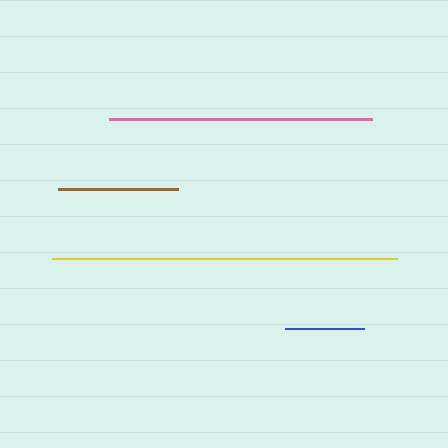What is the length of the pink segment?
The pink segment is approximately 264 pixels long.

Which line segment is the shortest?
The blue line is the shortest at approximately 79 pixels.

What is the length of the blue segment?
The blue segment is approximately 79 pixels long.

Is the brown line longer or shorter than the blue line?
The brown line is longer than the blue line.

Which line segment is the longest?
The yellow line is the longest at approximately 345 pixels.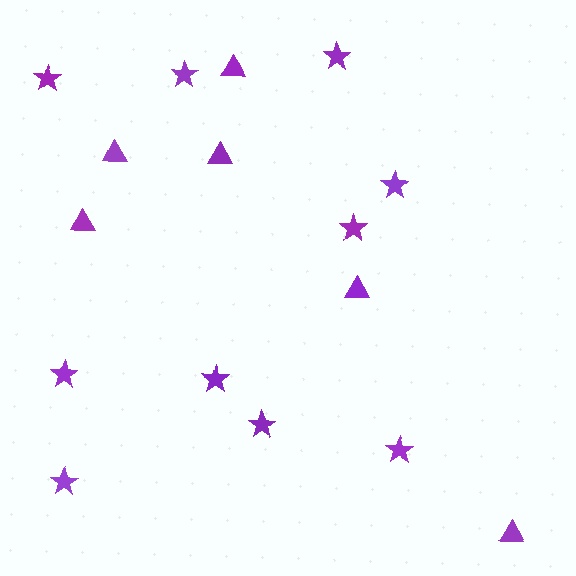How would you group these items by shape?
There are 2 groups: one group of triangles (6) and one group of stars (10).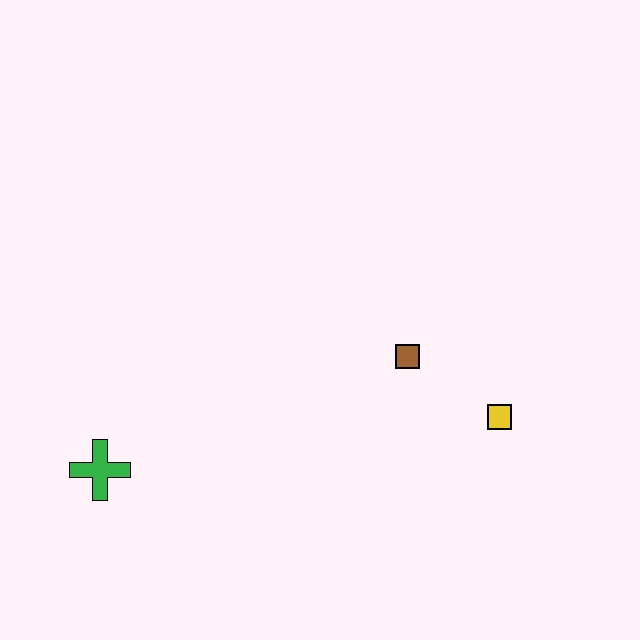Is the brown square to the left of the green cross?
No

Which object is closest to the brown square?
The yellow square is closest to the brown square.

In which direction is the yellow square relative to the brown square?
The yellow square is to the right of the brown square.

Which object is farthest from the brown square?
The green cross is farthest from the brown square.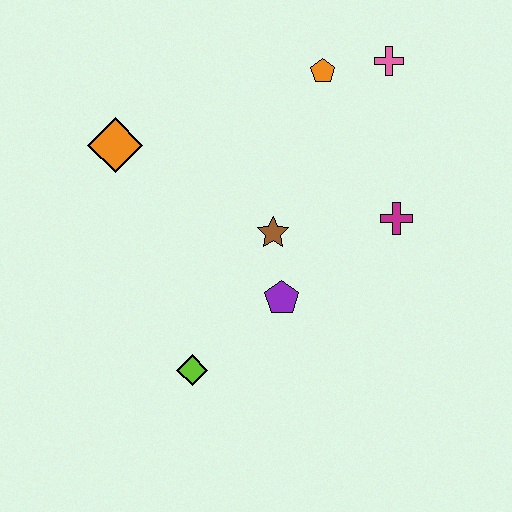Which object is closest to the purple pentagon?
The brown star is closest to the purple pentagon.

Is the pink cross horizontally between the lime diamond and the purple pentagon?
No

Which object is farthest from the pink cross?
The lime diamond is farthest from the pink cross.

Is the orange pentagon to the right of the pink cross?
No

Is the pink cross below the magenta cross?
No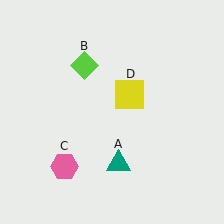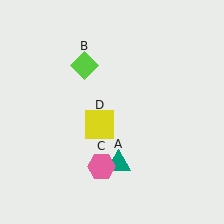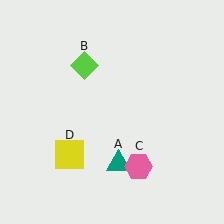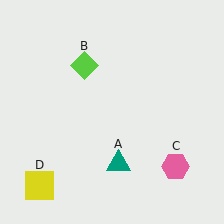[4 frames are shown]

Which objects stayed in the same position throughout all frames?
Teal triangle (object A) and lime diamond (object B) remained stationary.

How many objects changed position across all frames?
2 objects changed position: pink hexagon (object C), yellow square (object D).